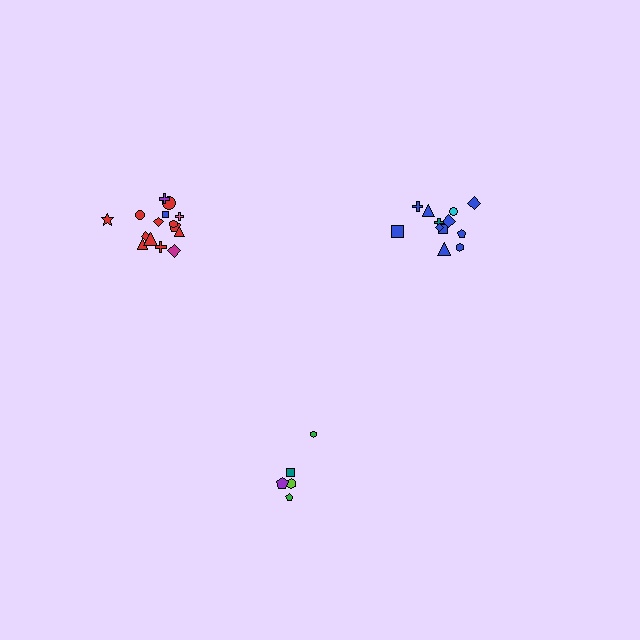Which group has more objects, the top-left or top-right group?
The top-left group.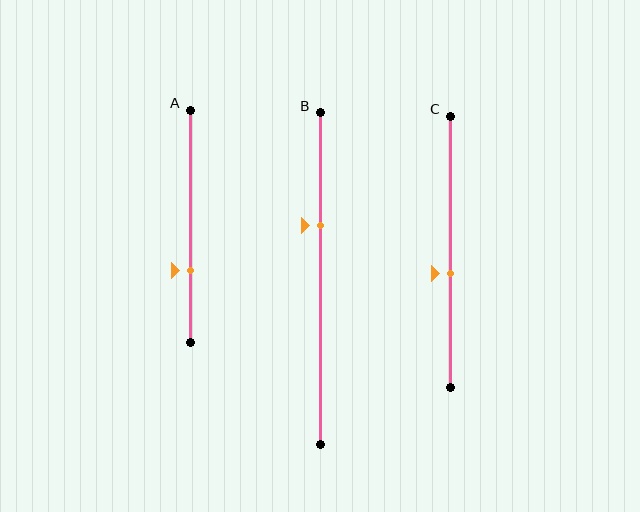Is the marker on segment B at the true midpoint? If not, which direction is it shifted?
No, the marker on segment B is shifted upward by about 16% of the segment length.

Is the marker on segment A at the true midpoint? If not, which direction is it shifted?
No, the marker on segment A is shifted downward by about 19% of the segment length.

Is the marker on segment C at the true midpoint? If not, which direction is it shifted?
No, the marker on segment C is shifted downward by about 8% of the segment length.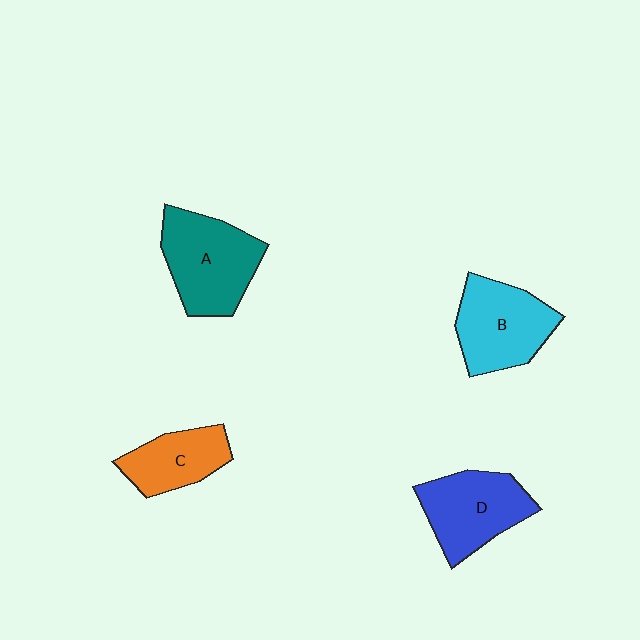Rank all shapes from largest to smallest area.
From largest to smallest: A (teal), B (cyan), D (blue), C (orange).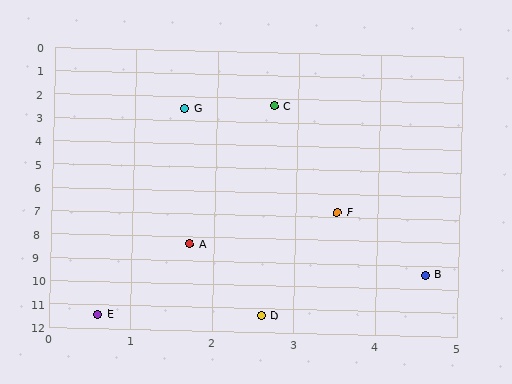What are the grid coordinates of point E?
Point E is at approximately (0.6, 11.4).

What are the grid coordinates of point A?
Point A is at approximately (1.7, 8.3).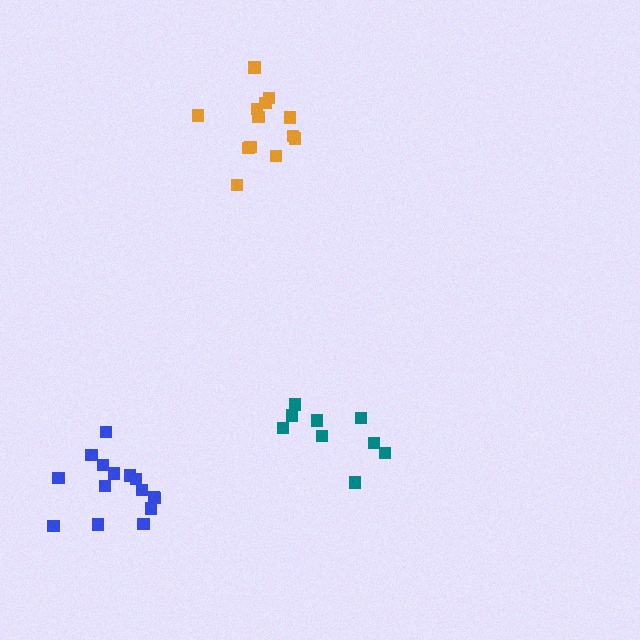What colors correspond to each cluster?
The clusters are colored: teal, blue, orange.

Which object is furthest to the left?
The blue cluster is leftmost.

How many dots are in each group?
Group 1: 9 dots, Group 2: 15 dots, Group 3: 13 dots (37 total).